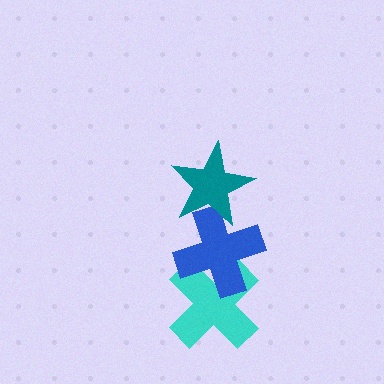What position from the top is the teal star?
The teal star is 1st from the top.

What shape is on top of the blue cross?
The teal star is on top of the blue cross.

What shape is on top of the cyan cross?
The blue cross is on top of the cyan cross.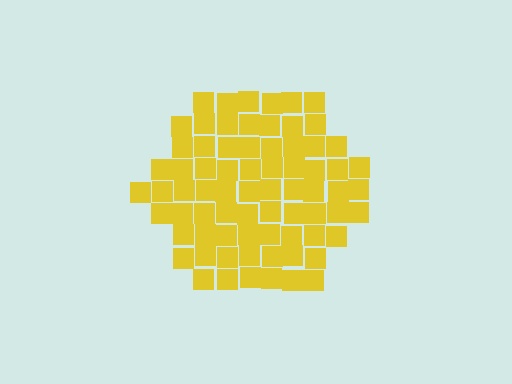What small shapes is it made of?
It is made of small squares.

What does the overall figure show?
The overall figure shows a hexagon.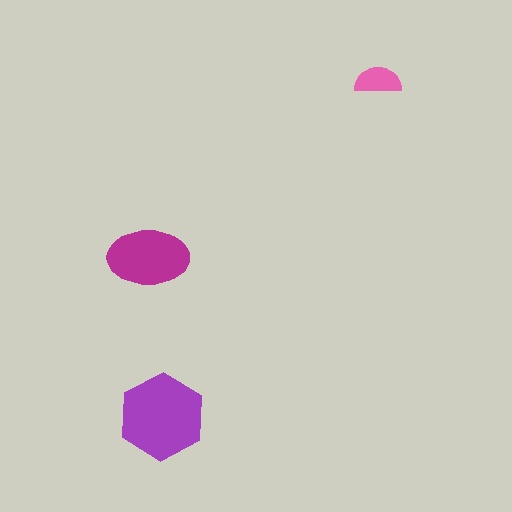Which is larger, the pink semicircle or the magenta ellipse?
The magenta ellipse.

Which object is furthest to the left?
The magenta ellipse is leftmost.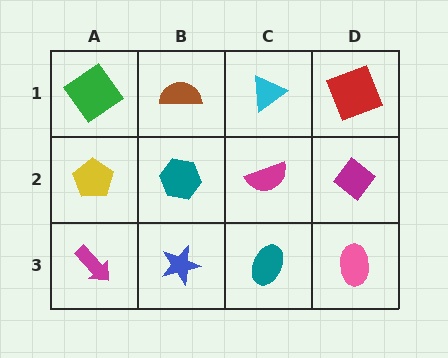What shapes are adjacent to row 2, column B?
A brown semicircle (row 1, column B), a blue star (row 3, column B), a yellow pentagon (row 2, column A), a magenta semicircle (row 2, column C).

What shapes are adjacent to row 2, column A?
A green diamond (row 1, column A), a magenta arrow (row 3, column A), a teal hexagon (row 2, column B).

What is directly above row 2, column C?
A cyan triangle.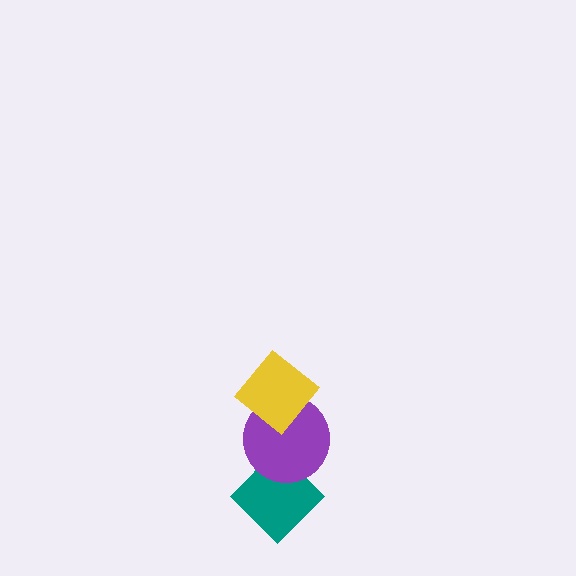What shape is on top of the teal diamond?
The purple circle is on top of the teal diamond.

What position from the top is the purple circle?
The purple circle is 2nd from the top.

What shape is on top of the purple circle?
The yellow diamond is on top of the purple circle.